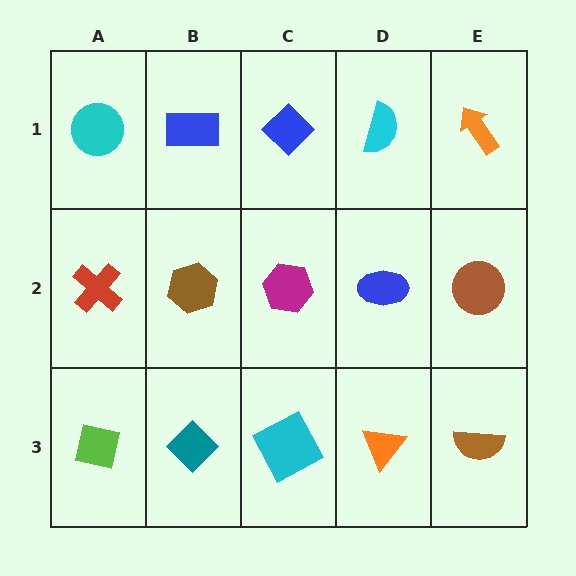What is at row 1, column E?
An orange arrow.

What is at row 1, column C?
A blue diamond.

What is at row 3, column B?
A teal diamond.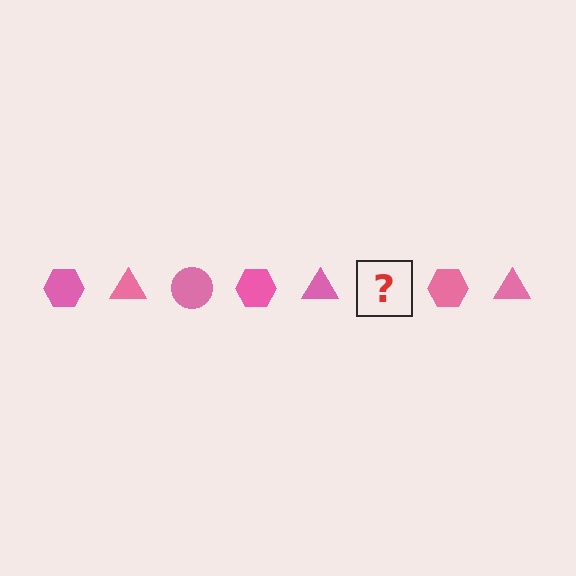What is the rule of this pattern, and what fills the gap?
The rule is that the pattern cycles through hexagon, triangle, circle shapes in pink. The gap should be filled with a pink circle.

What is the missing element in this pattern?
The missing element is a pink circle.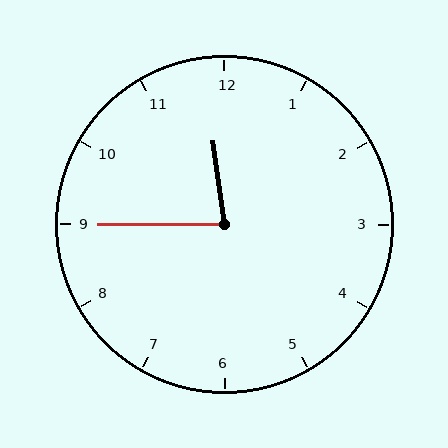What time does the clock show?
11:45.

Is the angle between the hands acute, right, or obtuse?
It is acute.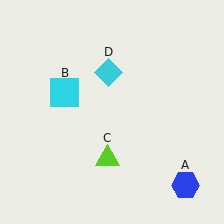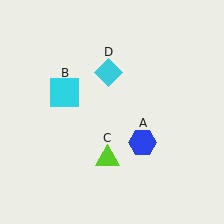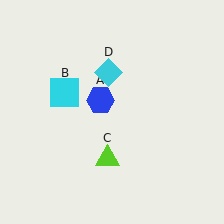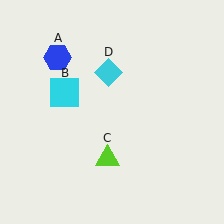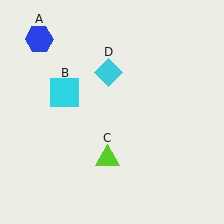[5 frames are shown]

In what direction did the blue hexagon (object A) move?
The blue hexagon (object A) moved up and to the left.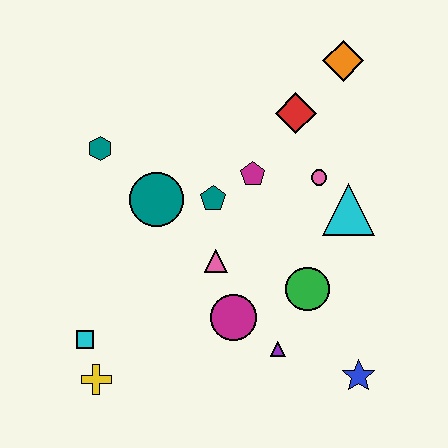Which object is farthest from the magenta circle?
The orange diamond is farthest from the magenta circle.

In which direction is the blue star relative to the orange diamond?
The blue star is below the orange diamond.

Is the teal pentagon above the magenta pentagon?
No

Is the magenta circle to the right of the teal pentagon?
Yes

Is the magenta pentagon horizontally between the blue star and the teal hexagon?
Yes